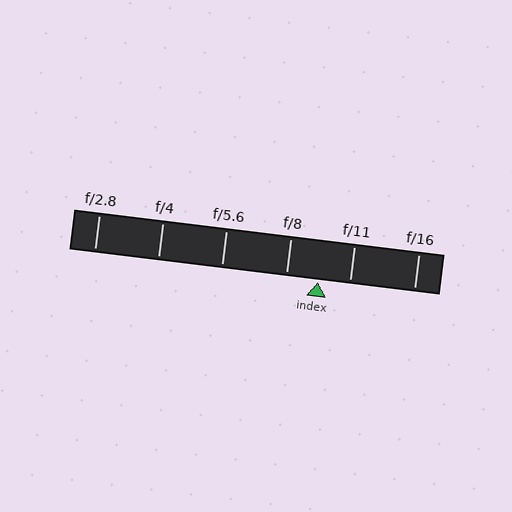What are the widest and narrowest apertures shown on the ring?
The widest aperture shown is f/2.8 and the narrowest is f/16.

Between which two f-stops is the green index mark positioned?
The index mark is between f/8 and f/11.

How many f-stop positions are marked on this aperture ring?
There are 6 f-stop positions marked.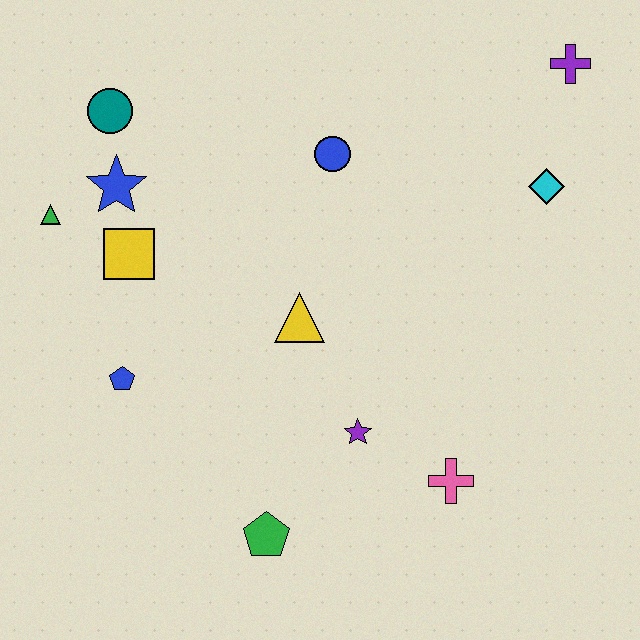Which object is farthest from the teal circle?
The pink cross is farthest from the teal circle.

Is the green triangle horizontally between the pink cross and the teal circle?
No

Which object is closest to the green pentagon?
The purple star is closest to the green pentagon.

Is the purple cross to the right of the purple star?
Yes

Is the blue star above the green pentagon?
Yes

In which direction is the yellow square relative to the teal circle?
The yellow square is below the teal circle.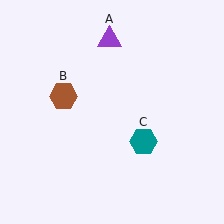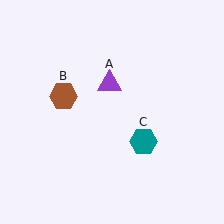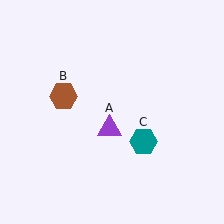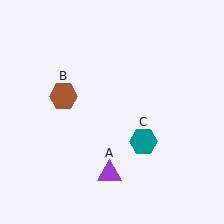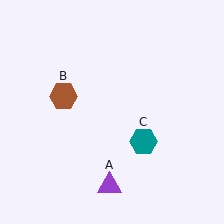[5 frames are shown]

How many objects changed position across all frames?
1 object changed position: purple triangle (object A).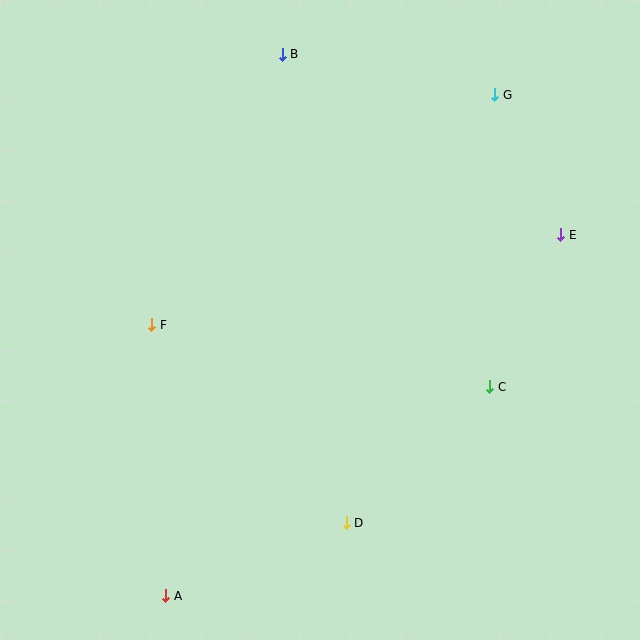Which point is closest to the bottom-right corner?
Point C is closest to the bottom-right corner.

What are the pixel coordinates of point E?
Point E is at (561, 235).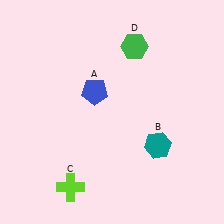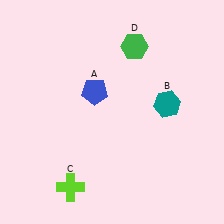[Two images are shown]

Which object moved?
The teal hexagon (B) moved up.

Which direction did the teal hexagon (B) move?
The teal hexagon (B) moved up.